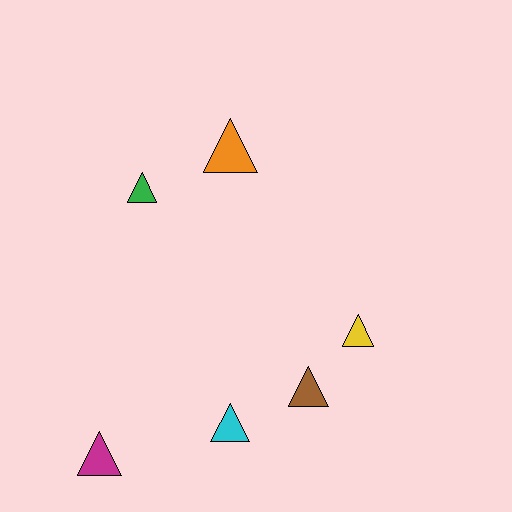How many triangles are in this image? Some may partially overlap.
There are 6 triangles.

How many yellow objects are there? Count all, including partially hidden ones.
There is 1 yellow object.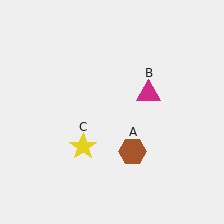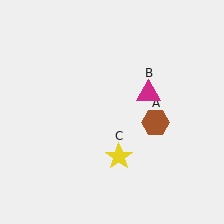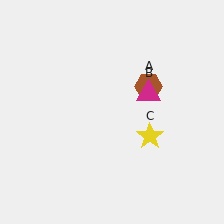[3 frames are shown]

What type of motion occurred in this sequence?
The brown hexagon (object A), yellow star (object C) rotated counterclockwise around the center of the scene.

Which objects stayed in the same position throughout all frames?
Magenta triangle (object B) remained stationary.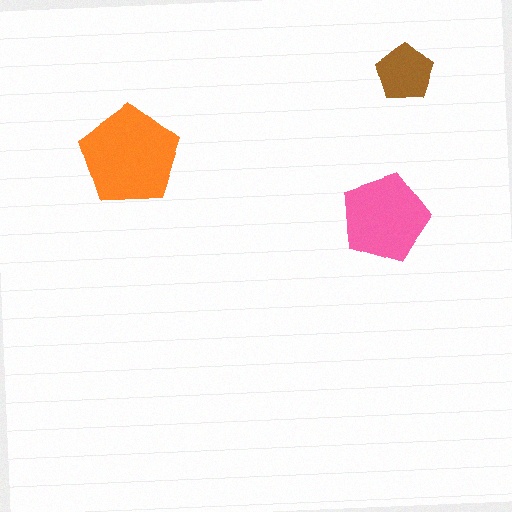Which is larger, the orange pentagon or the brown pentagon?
The orange one.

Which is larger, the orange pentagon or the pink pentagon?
The orange one.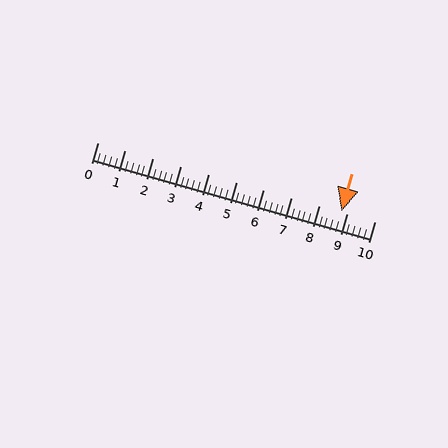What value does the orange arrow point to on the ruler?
The orange arrow points to approximately 8.8.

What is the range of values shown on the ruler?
The ruler shows values from 0 to 10.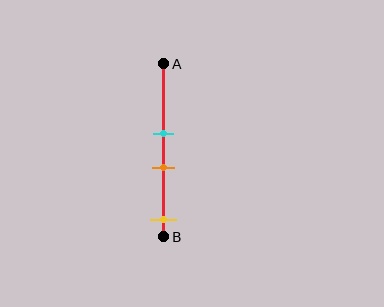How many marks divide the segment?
There are 3 marks dividing the segment.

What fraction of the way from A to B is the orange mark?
The orange mark is approximately 60% (0.6) of the way from A to B.